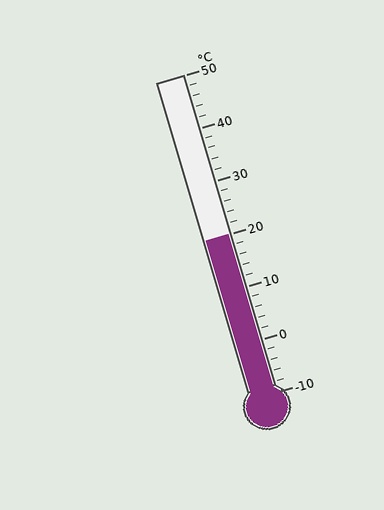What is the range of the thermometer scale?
The thermometer scale ranges from -10°C to 50°C.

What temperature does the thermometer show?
The thermometer shows approximately 20°C.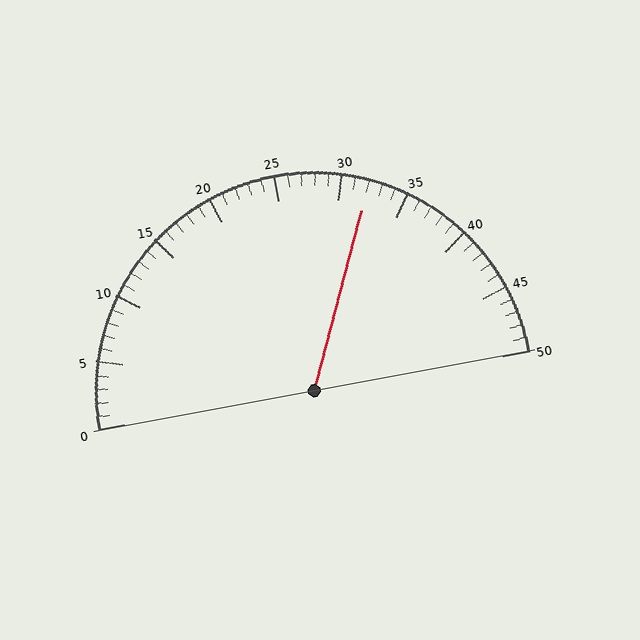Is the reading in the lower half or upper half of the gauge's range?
The reading is in the upper half of the range (0 to 50).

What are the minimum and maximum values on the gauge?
The gauge ranges from 0 to 50.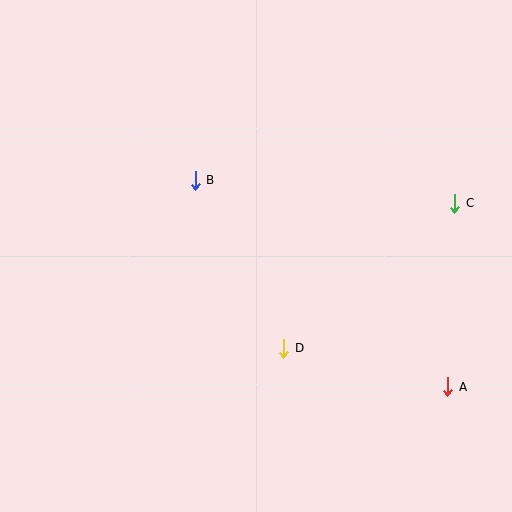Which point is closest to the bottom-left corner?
Point D is closest to the bottom-left corner.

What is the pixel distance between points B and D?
The distance between B and D is 190 pixels.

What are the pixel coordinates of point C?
Point C is at (455, 203).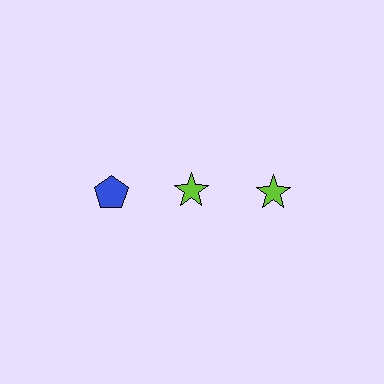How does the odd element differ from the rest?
It differs in both color (blue instead of lime) and shape (pentagon instead of star).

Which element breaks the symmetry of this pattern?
The blue pentagon in the top row, leftmost column breaks the symmetry. All other shapes are lime stars.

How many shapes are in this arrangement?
There are 3 shapes arranged in a grid pattern.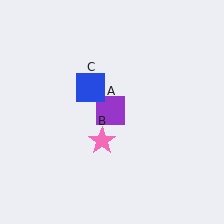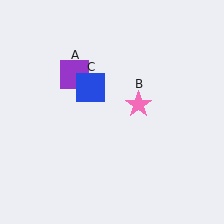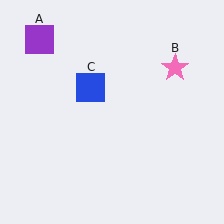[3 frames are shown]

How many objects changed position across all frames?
2 objects changed position: purple square (object A), pink star (object B).